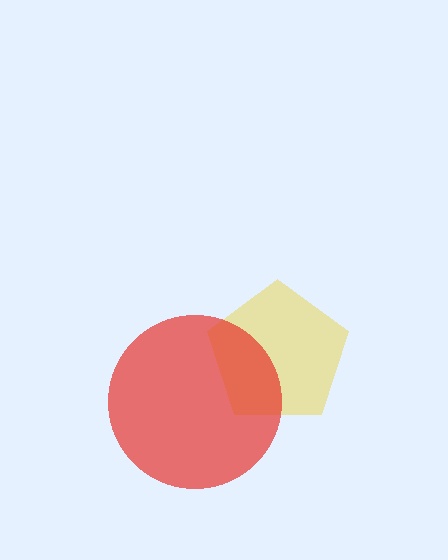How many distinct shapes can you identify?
There are 2 distinct shapes: a yellow pentagon, a red circle.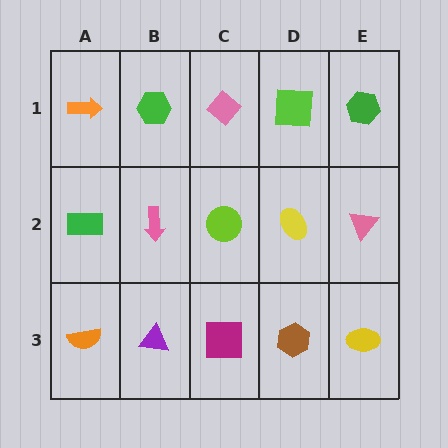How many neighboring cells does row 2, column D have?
4.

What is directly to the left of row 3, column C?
A purple triangle.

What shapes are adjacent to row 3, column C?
A lime circle (row 2, column C), a purple triangle (row 3, column B), a brown hexagon (row 3, column D).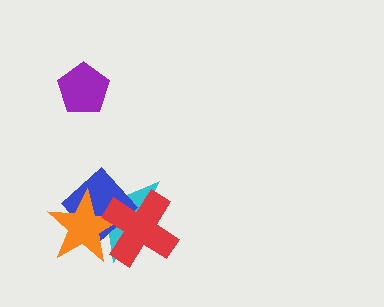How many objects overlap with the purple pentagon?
0 objects overlap with the purple pentagon.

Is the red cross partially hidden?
No, no other shape covers it.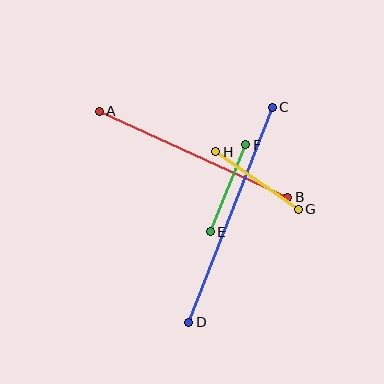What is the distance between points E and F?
The distance is approximately 94 pixels.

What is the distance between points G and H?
The distance is approximately 101 pixels.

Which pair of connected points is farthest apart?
Points C and D are farthest apart.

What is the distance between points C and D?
The distance is approximately 230 pixels.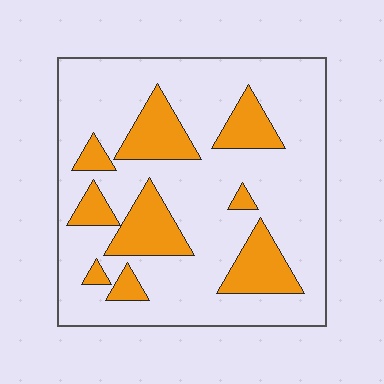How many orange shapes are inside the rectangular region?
9.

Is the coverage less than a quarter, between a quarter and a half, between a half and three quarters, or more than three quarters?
Less than a quarter.